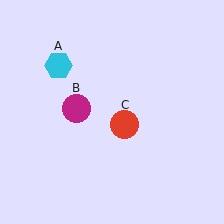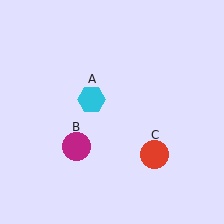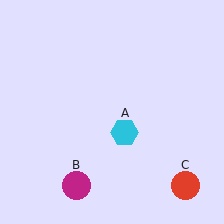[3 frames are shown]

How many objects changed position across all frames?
3 objects changed position: cyan hexagon (object A), magenta circle (object B), red circle (object C).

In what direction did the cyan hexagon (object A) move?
The cyan hexagon (object A) moved down and to the right.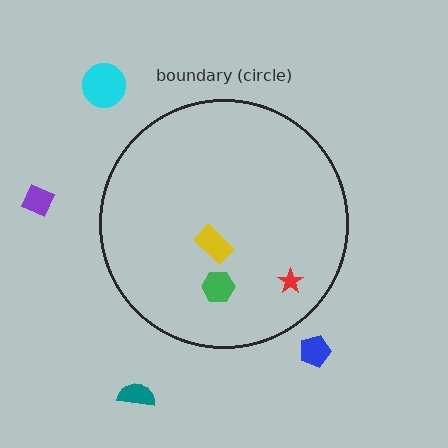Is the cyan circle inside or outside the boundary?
Outside.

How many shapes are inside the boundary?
3 inside, 4 outside.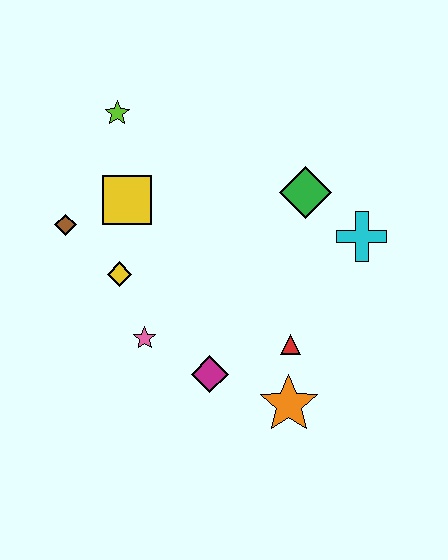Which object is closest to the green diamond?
The cyan cross is closest to the green diamond.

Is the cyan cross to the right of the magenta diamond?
Yes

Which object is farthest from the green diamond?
The brown diamond is farthest from the green diamond.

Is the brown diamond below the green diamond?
Yes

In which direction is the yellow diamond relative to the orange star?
The yellow diamond is to the left of the orange star.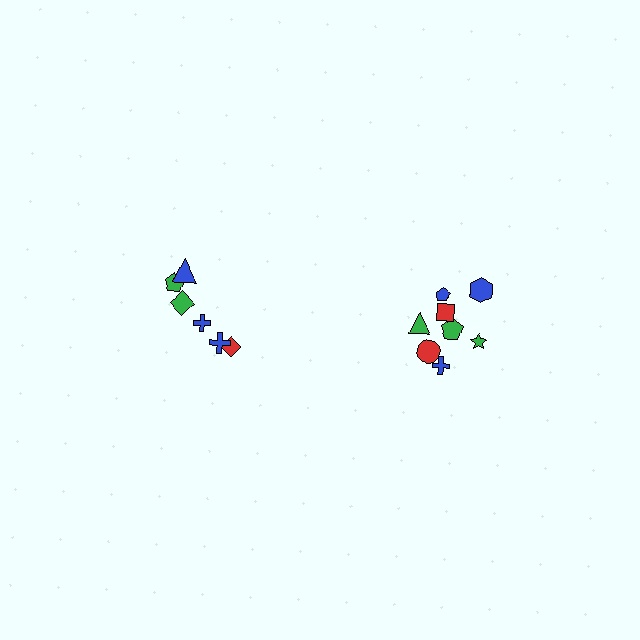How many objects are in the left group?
There are 6 objects.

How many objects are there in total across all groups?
There are 14 objects.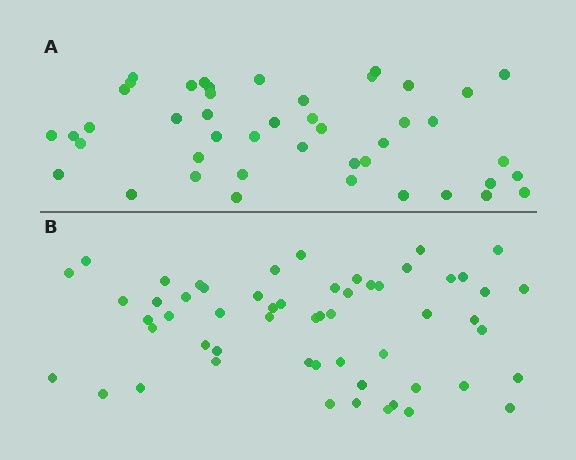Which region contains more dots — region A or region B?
Region B (the bottom region) has more dots.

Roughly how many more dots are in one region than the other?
Region B has roughly 12 or so more dots than region A.